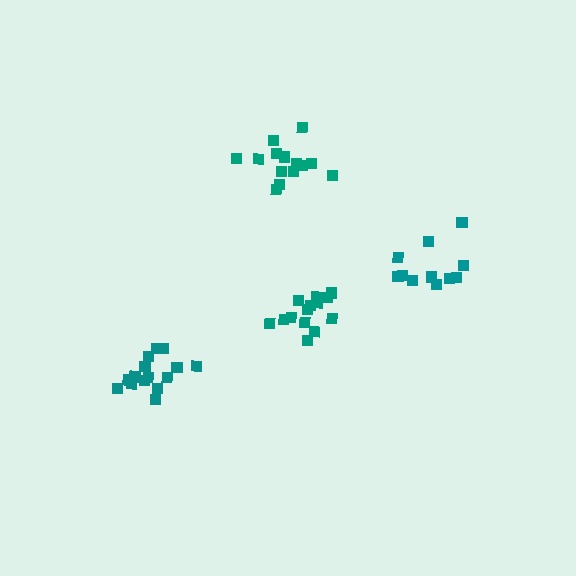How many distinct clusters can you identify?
There are 4 distinct clusters.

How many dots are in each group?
Group 1: 14 dots, Group 2: 17 dots, Group 3: 12 dots, Group 4: 15 dots (58 total).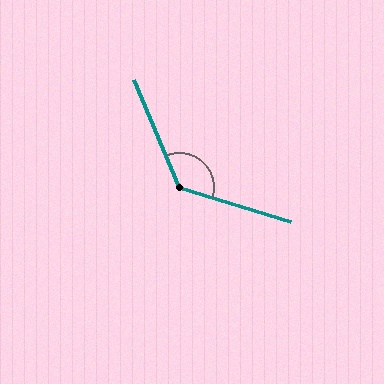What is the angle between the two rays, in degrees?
Approximately 129 degrees.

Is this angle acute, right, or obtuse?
It is obtuse.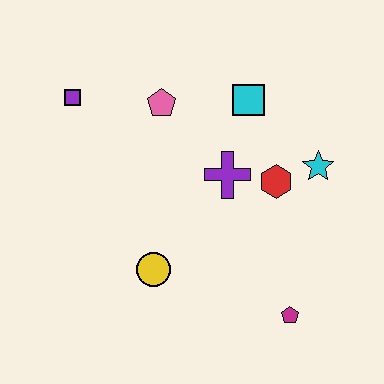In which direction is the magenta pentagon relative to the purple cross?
The magenta pentagon is below the purple cross.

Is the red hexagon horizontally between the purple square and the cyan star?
Yes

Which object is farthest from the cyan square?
The magenta pentagon is farthest from the cyan square.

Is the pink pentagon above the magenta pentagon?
Yes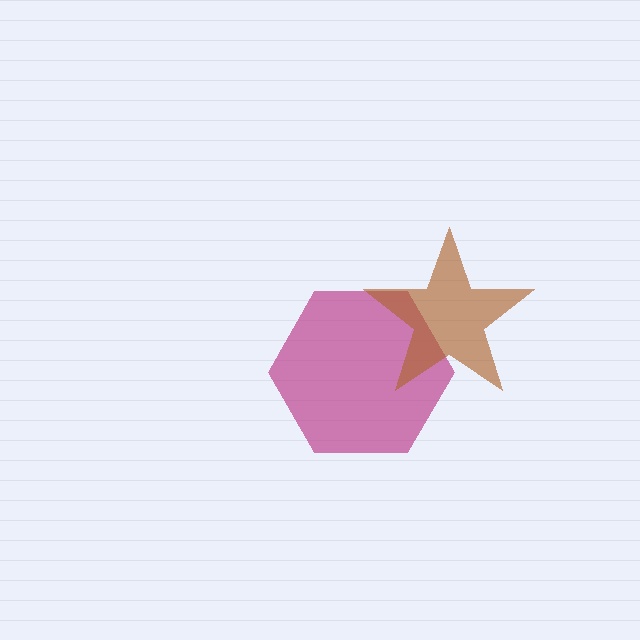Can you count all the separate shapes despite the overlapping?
Yes, there are 2 separate shapes.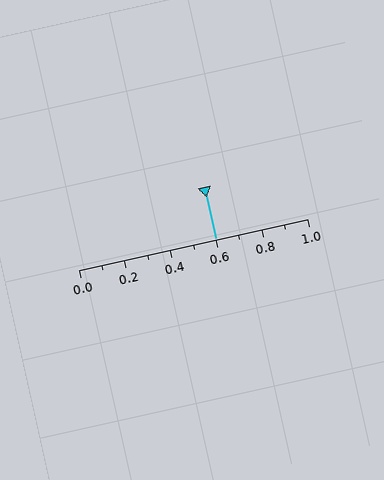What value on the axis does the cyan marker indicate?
The marker indicates approximately 0.6.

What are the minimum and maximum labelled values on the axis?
The axis runs from 0.0 to 1.0.